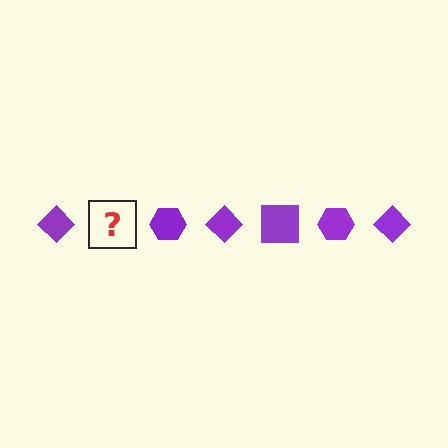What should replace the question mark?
The question mark should be replaced with a purple square.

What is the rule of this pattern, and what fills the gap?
The rule is that the pattern cycles through diamond, square, hexagon shapes in purple. The gap should be filled with a purple square.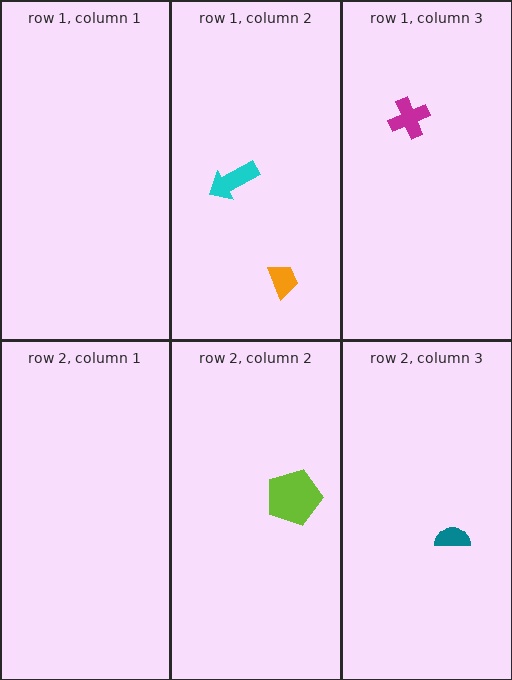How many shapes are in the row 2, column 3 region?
1.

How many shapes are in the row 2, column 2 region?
1.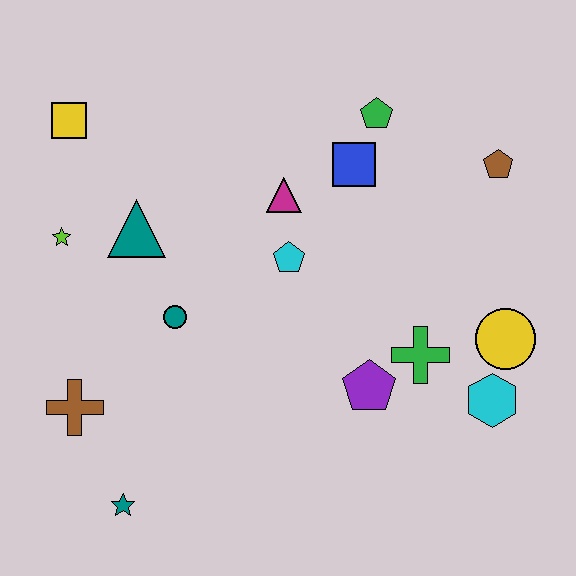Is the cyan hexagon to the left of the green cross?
No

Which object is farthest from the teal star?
The brown pentagon is farthest from the teal star.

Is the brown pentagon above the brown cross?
Yes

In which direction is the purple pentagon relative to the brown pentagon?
The purple pentagon is below the brown pentagon.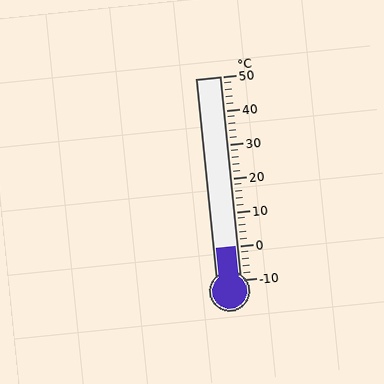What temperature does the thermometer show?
The thermometer shows approximately 0°C.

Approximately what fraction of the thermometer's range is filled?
The thermometer is filled to approximately 15% of its range.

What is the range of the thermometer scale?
The thermometer scale ranges from -10°C to 50°C.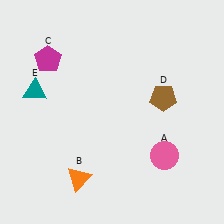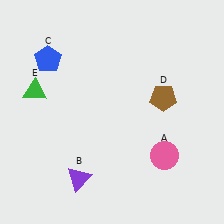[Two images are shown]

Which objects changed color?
B changed from orange to purple. C changed from magenta to blue. E changed from teal to green.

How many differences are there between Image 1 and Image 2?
There are 3 differences between the two images.